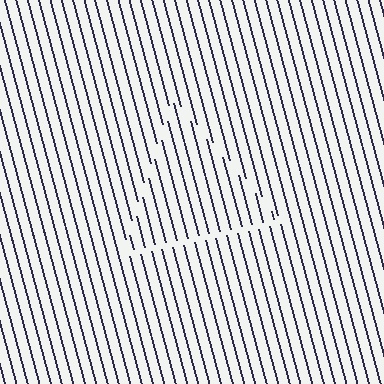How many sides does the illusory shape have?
3 sides — the line-ends trace a triangle.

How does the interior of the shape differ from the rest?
The interior of the shape contains the same grating, shifted by half a period — the contour is defined by the phase discontinuity where line-ends from the inner and outer gratings abut.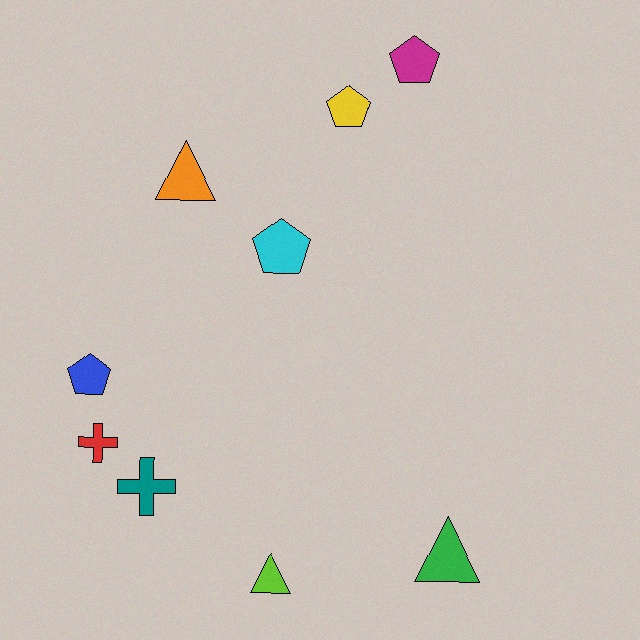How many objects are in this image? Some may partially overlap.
There are 9 objects.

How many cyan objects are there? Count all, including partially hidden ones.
There is 1 cyan object.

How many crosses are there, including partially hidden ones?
There are 2 crosses.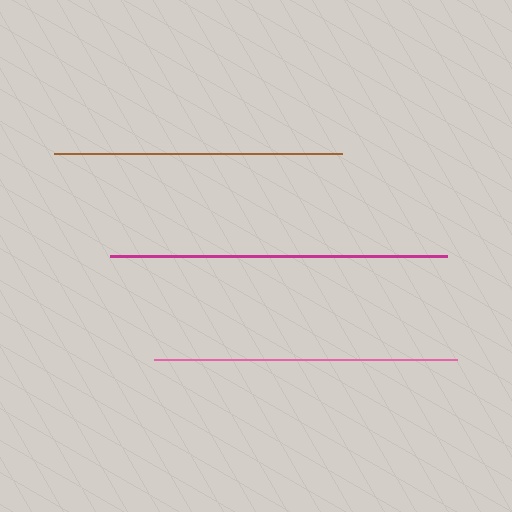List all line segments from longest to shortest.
From longest to shortest: magenta, pink, brown.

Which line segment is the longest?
The magenta line is the longest at approximately 336 pixels.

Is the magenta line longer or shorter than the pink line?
The magenta line is longer than the pink line.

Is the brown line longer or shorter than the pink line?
The pink line is longer than the brown line.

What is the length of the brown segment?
The brown segment is approximately 288 pixels long.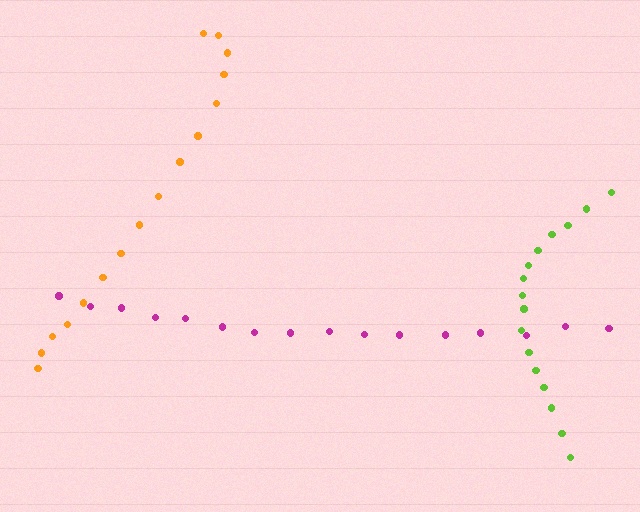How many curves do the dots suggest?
There are 3 distinct paths.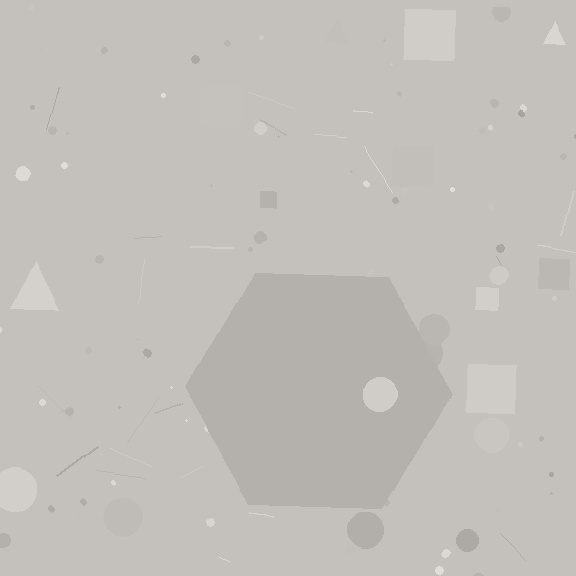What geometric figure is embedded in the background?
A hexagon is embedded in the background.